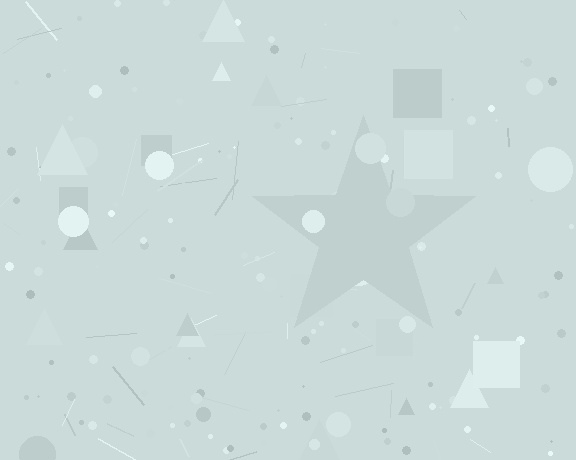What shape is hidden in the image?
A star is hidden in the image.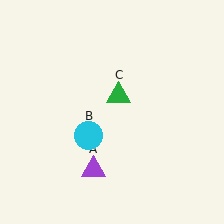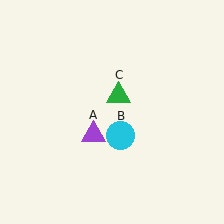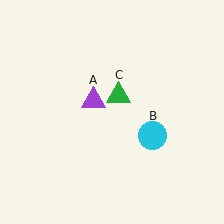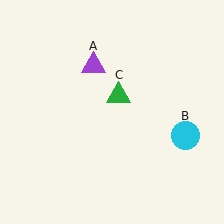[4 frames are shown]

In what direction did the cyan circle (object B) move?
The cyan circle (object B) moved right.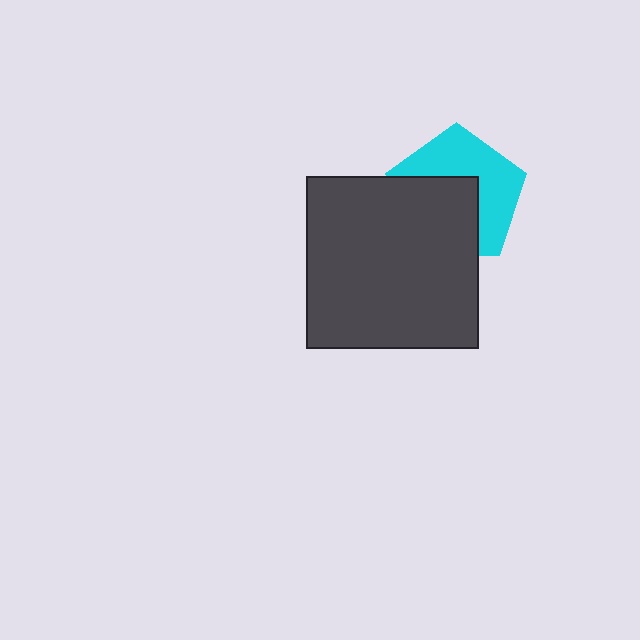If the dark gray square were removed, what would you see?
You would see the complete cyan pentagon.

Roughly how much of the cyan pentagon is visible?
About half of it is visible (roughly 51%).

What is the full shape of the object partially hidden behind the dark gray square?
The partially hidden object is a cyan pentagon.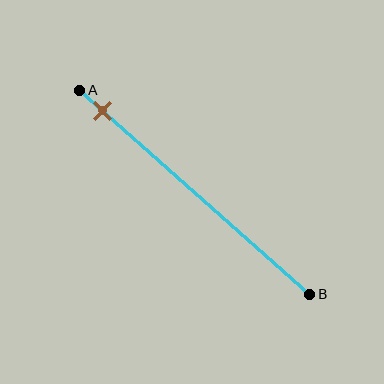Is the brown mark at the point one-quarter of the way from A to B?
No, the mark is at about 10% from A, not at the 25% one-quarter point.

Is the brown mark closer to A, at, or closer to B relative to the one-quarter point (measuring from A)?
The brown mark is closer to point A than the one-quarter point of segment AB.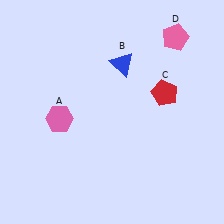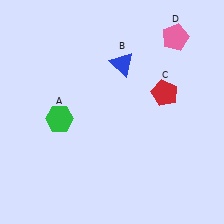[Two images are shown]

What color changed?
The hexagon (A) changed from pink in Image 1 to green in Image 2.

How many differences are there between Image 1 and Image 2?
There is 1 difference between the two images.